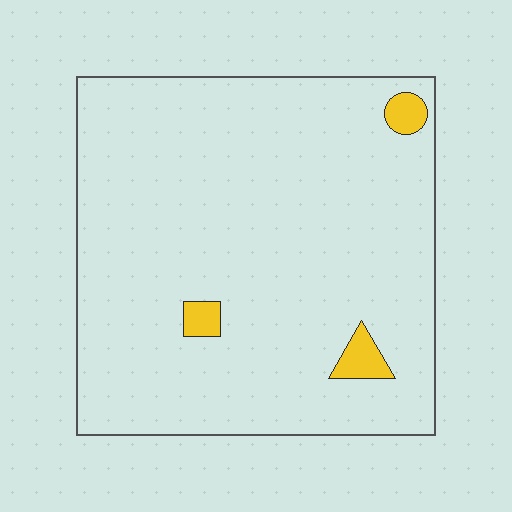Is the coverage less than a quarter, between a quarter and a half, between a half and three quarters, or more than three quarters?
Less than a quarter.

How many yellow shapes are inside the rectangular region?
3.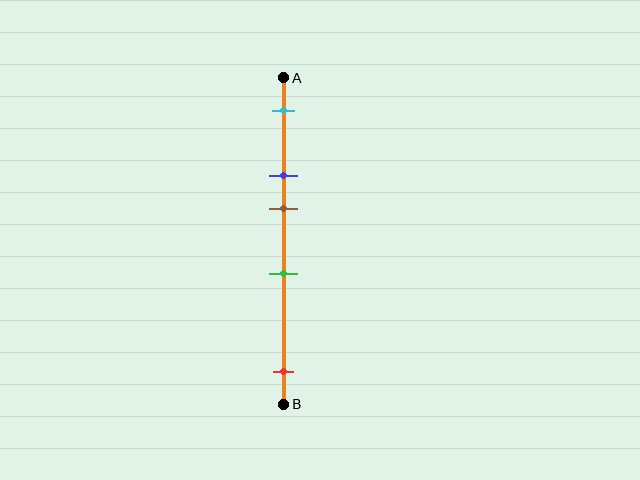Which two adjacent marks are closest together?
The blue and brown marks are the closest adjacent pair.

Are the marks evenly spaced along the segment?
No, the marks are not evenly spaced.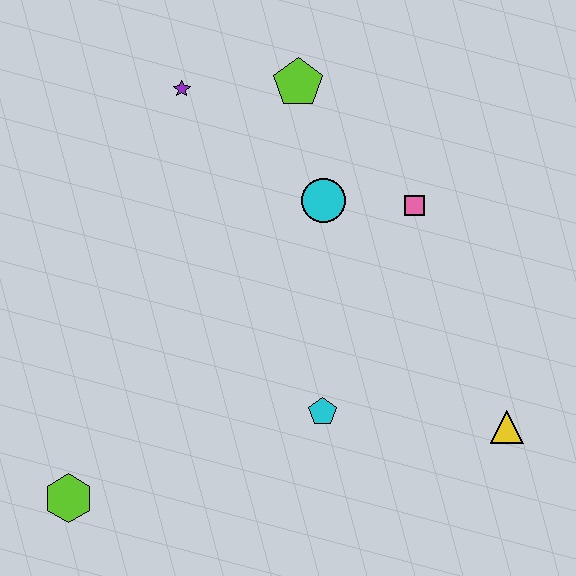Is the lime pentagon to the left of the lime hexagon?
No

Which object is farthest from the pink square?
The lime hexagon is farthest from the pink square.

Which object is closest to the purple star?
The lime pentagon is closest to the purple star.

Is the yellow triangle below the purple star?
Yes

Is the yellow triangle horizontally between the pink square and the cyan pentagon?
No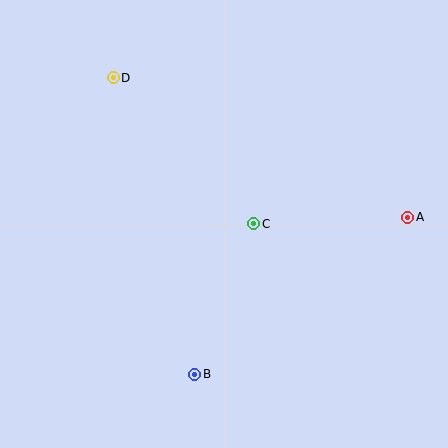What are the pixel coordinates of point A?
Point A is at (408, 217).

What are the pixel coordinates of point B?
Point B is at (195, 374).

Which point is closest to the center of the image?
Point C at (254, 224) is closest to the center.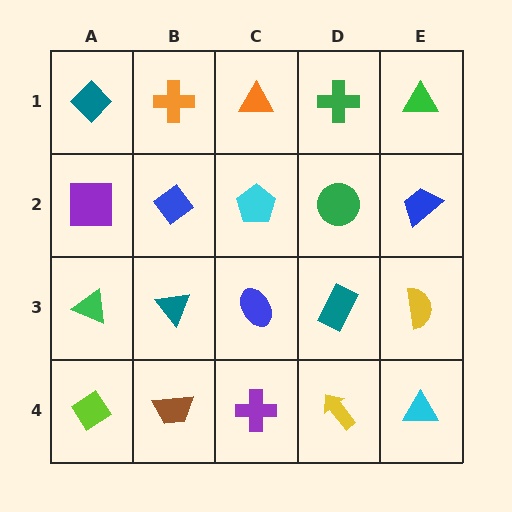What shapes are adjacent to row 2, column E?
A green triangle (row 1, column E), a yellow semicircle (row 3, column E), a green circle (row 2, column D).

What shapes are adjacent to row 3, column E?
A blue trapezoid (row 2, column E), a cyan triangle (row 4, column E), a teal rectangle (row 3, column D).